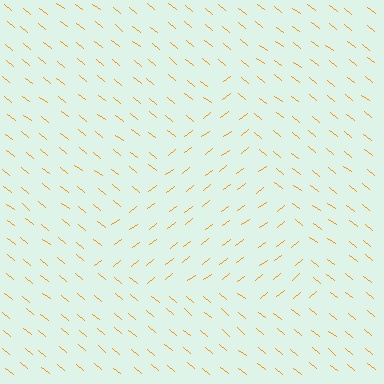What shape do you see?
I see a triangle.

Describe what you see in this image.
The image is filled with small orange line segments. A triangle region in the image has lines oriented differently from the surrounding lines, creating a visible texture boundary.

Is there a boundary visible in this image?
Yes, there is a texture boundary formed by a change in line orientation.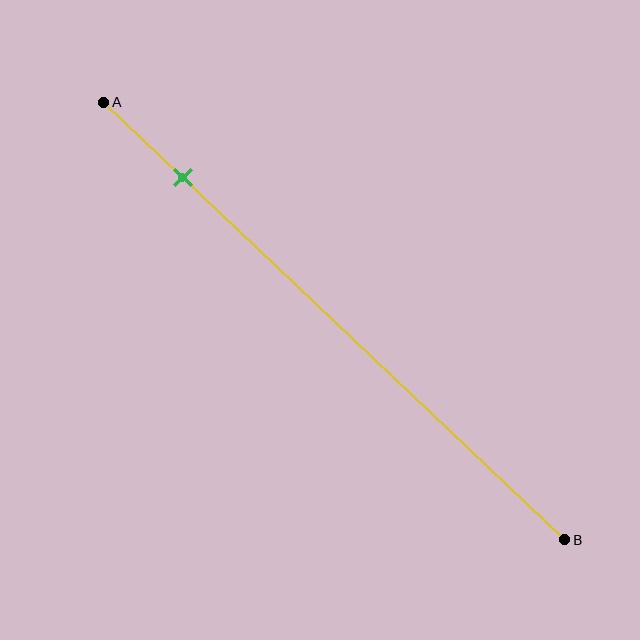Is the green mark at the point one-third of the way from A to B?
No, the mark is at about 15% from A, not at the 33% one-third point.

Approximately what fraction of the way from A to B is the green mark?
The green mark is approximately 15% of the way from A to B.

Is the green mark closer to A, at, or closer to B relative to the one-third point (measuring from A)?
The green mark is closer to point A than the one-third point of segment AB.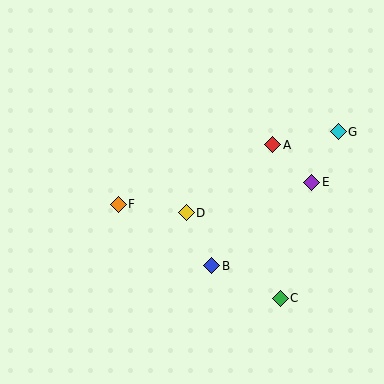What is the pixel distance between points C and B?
The distance between C and B is 76 pixels.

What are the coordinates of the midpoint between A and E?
The midpoint between A and E is at (292, 163).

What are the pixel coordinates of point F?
Point F is at (118, 204).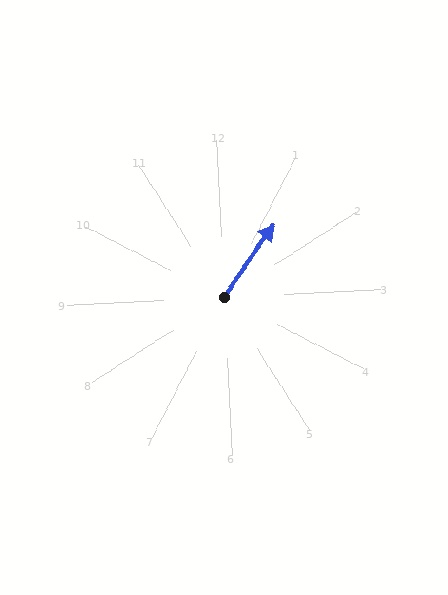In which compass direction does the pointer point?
Northeast.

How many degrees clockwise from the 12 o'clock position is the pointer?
Approximately 37 degrees.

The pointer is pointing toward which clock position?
Roughly 1 o'clock.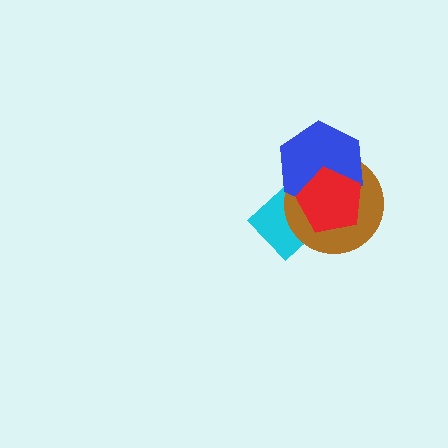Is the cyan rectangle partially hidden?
Yes, it is partially covered by another shape.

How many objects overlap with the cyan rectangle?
3 objects overlap with the cyan rectangle.